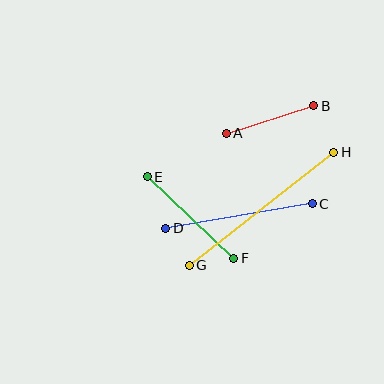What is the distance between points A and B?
The distance is approximately 91 pixels.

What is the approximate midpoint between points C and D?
The midpoint is at approximately (239, 216) pixels.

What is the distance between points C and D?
The distance is approximately 149 pixels.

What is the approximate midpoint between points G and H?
The midpoint is at approximately (262, 209) pixels.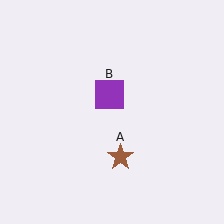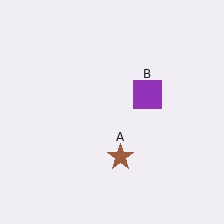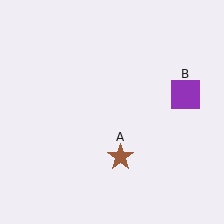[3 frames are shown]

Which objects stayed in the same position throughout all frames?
Brown star (object A) remained stationary.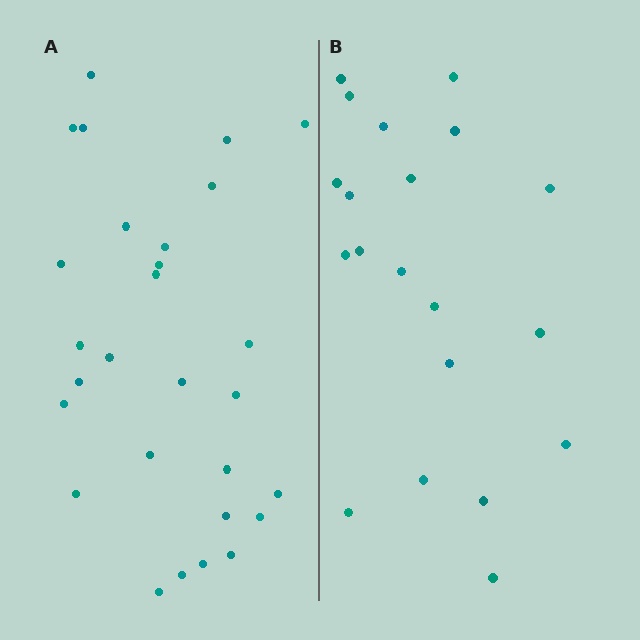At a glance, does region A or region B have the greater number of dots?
Region A (the left region) has more dots.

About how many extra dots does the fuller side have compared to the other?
Region A has roughly 8 or so more dots than region B.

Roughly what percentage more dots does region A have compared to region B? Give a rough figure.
About 40% more.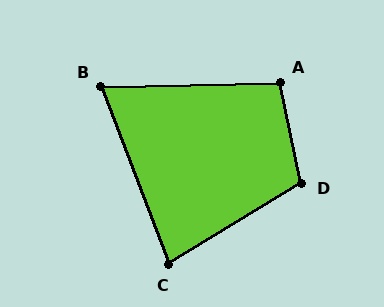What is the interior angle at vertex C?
Approximately 79 degrees (acute).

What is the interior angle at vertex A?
Approximately 101 degrees (obtuse).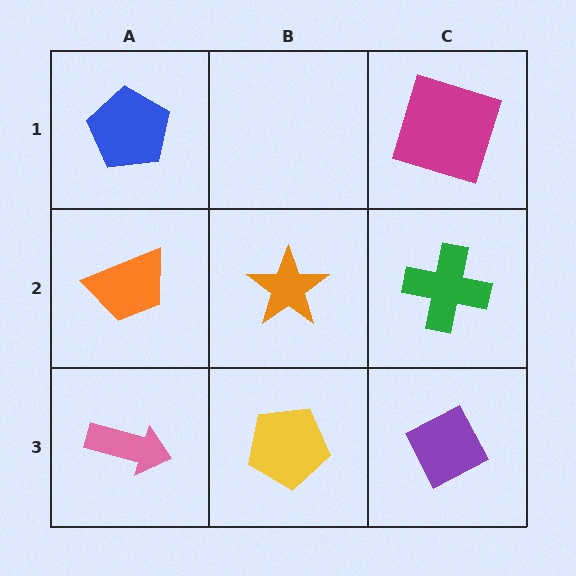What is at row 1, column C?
A magenta square.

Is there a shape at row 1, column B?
No, that cell is empty.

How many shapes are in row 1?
2 shapes.